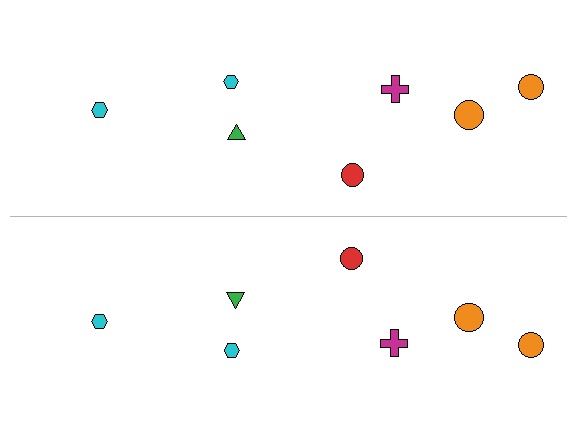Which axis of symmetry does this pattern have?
The pattern has a horizontal axis of symmetry running through the center of the image.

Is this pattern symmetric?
Yes, this pattern has bilateral (reflection) symmetry.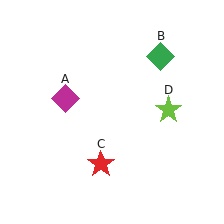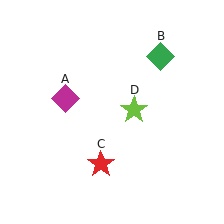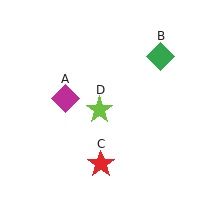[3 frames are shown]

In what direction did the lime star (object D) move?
The lime star (object D) moved left.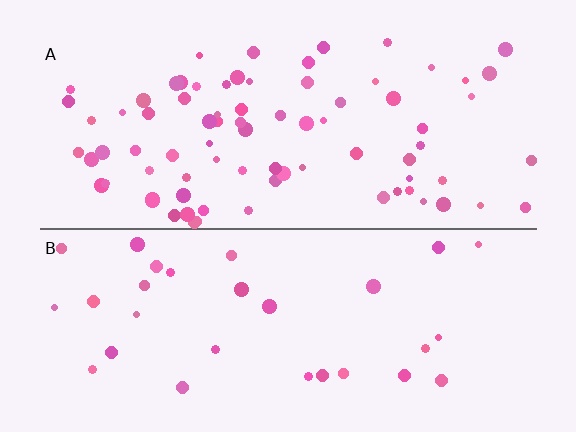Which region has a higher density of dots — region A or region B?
A (the top).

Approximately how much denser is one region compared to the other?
Approximately 2.7× — region A over region B.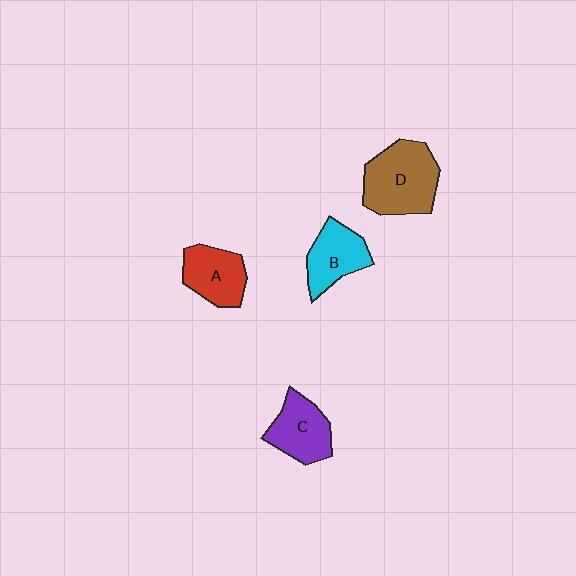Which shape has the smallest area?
Shape A (red).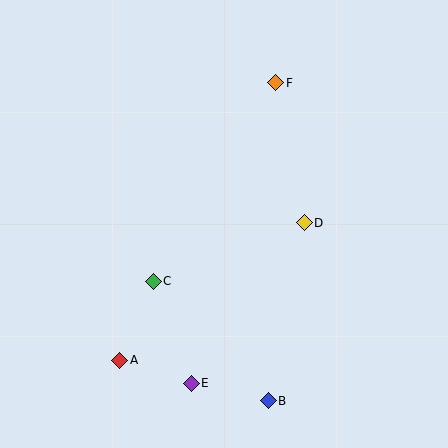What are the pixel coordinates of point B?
Point B is at (268, 401).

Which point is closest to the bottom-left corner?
Point A is closest to the bottom-left corner.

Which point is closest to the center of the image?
Point D at (304, 223) is closest to the center.